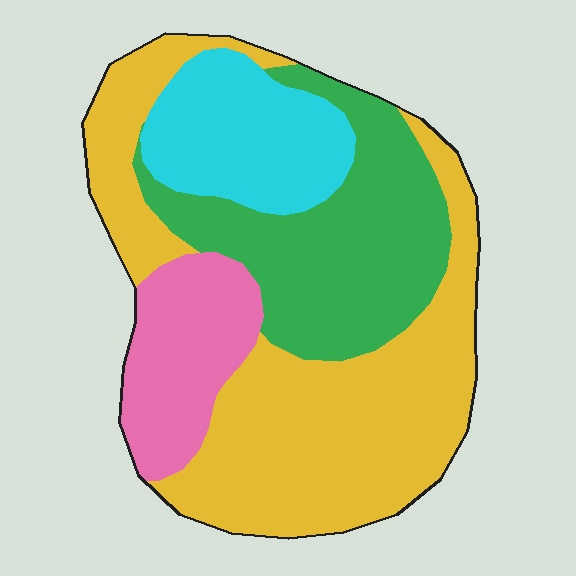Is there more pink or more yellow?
Yellow.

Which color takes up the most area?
Yellow, at roughly 45%.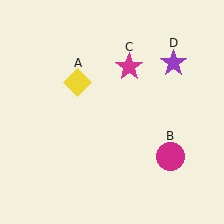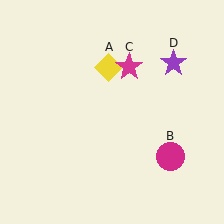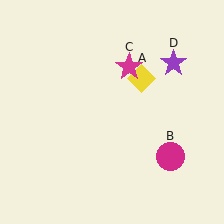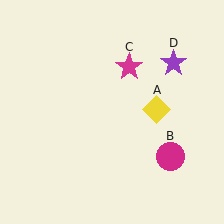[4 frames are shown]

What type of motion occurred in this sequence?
The yellow diamond (object A) rotated clockwise around the center of the scene.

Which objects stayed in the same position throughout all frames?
Magenta circle (object B) and magenta star (object C) and purple star (object D) remained stationary.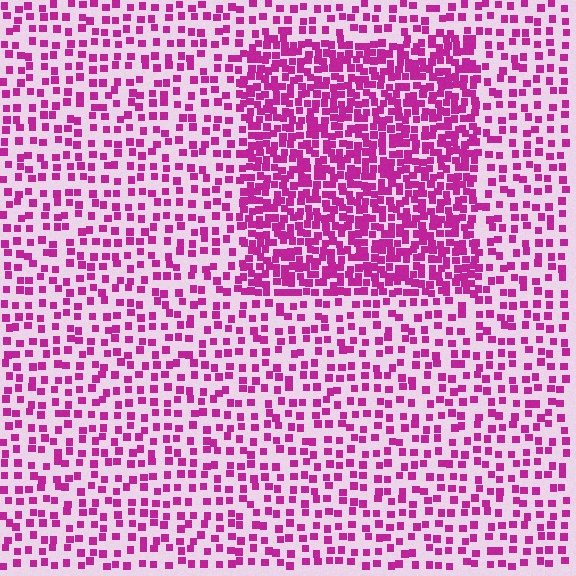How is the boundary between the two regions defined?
The boundary is defined by a change in element density (approximately 2.3x ratio). All elements are the same color, size, and shape.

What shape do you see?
I see a rectangle.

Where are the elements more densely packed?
The elements are more densely packed inside the rectangle boundary.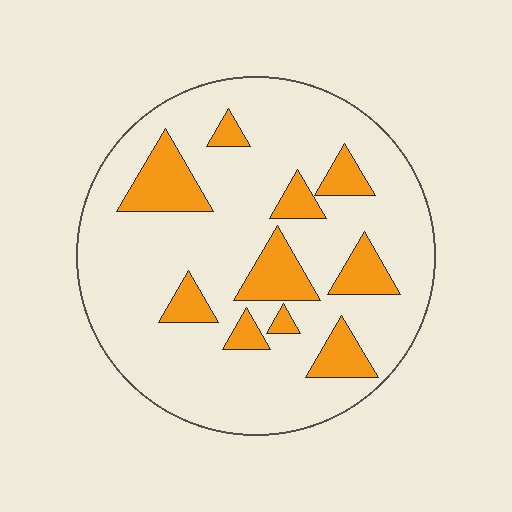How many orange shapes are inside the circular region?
10.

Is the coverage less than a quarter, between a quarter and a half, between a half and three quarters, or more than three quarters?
Less than a quarter.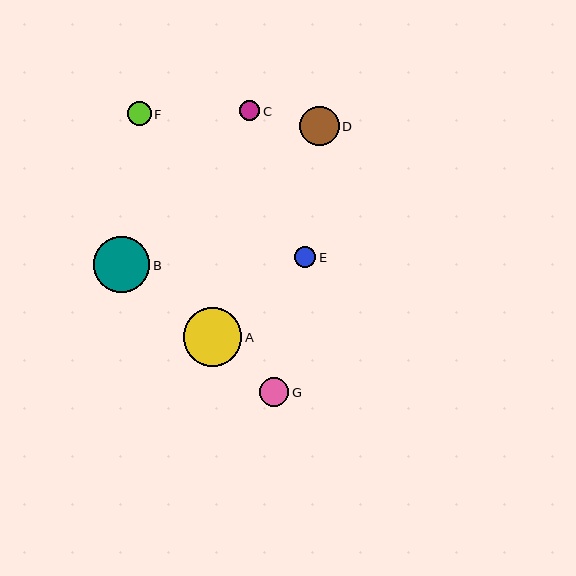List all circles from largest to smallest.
From largest to smallest: A, B, D, G, F, E, C.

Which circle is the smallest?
Circle C is the smallest with a size of approximately 21 pixels.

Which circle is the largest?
Circle A is the largest with a size of approximately 58 pixels.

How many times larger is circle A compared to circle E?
Circle A is approximately 2.7 times the size of circle E.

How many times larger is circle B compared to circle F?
Circle B is approximately 2.4 times the size of circle F.